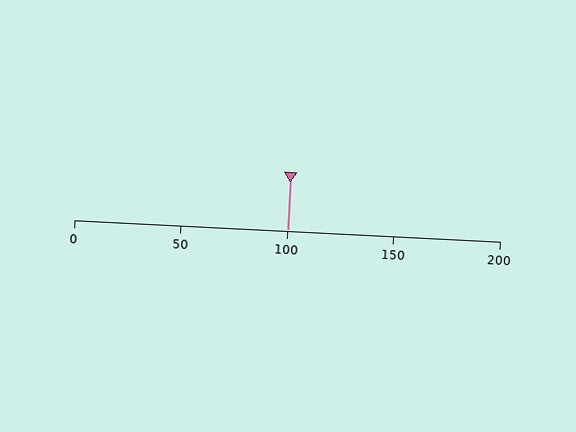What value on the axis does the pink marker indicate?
The marker indicates approximately 100.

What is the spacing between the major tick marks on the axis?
The major ticks are spaced 50 apart.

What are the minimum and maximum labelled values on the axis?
The axis runs from 0 to 200.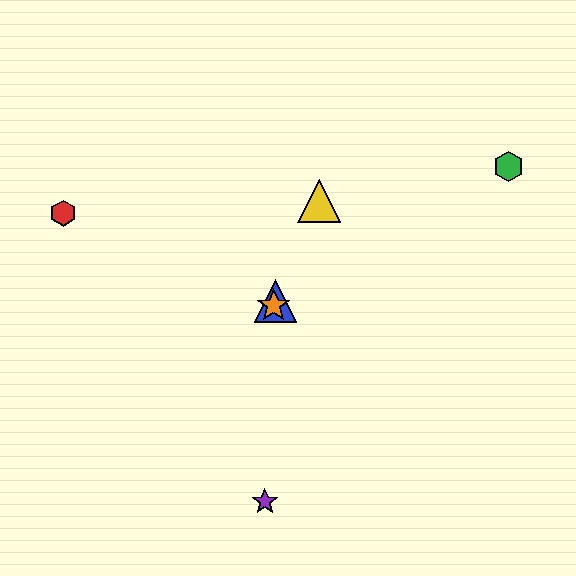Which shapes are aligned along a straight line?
The blue triangle, the yellow triangle, the orange star are aligned along a straight line.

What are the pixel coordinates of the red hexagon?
The red hexagon is at (63, 213).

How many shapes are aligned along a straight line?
3 shapes (the blue triangle, the yellow triangle, the orange star) are aligned along a straight line.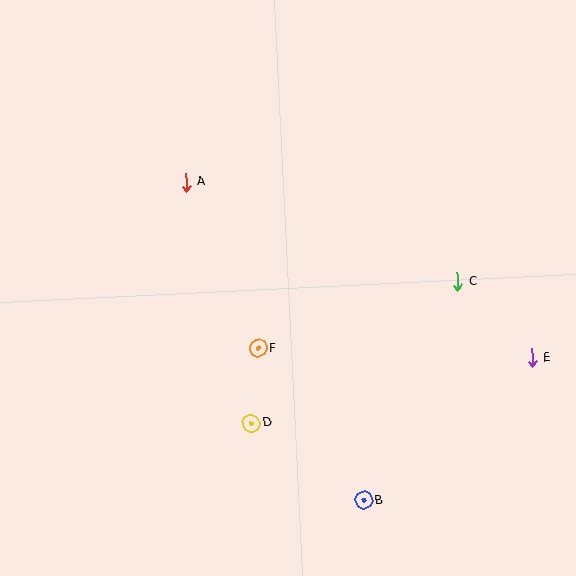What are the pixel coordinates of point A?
Point A is at (186, 182).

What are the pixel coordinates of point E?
Point E is at (532, 358).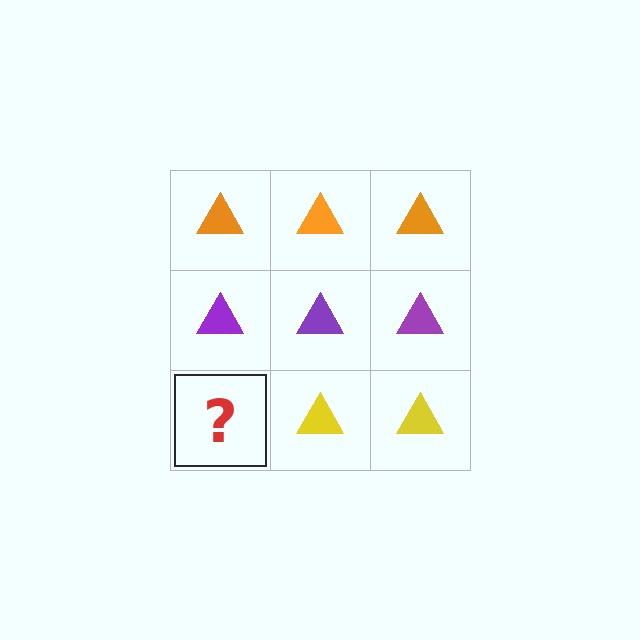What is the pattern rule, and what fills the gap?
The rule is that each row has a consistent color. The gap should be filled with a yellow triangle.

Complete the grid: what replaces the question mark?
The question mark should be replaced with a yellow triangle.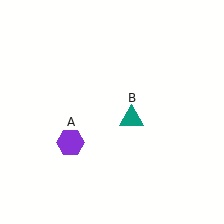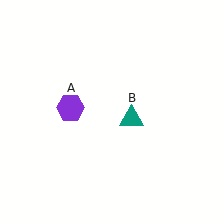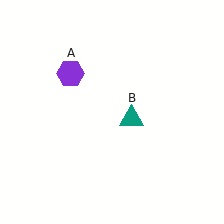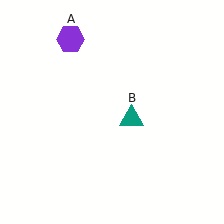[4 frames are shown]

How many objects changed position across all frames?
1 object changed position: purple hexagon (object A).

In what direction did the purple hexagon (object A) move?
The purple hexagon (object A) moved up.